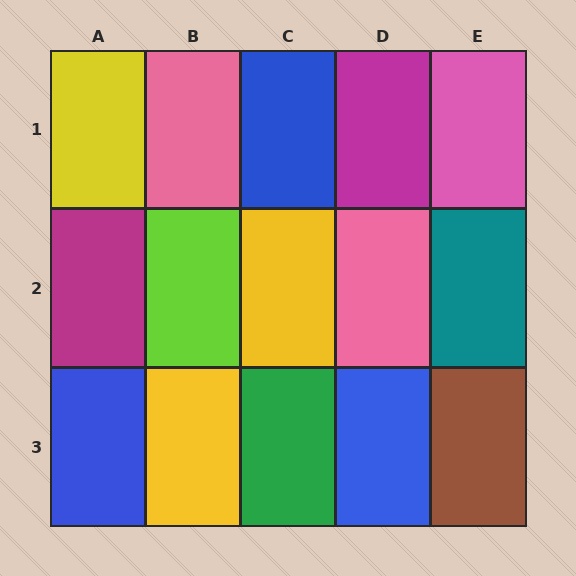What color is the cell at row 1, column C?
Blue.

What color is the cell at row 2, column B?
Lime.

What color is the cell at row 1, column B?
Pink.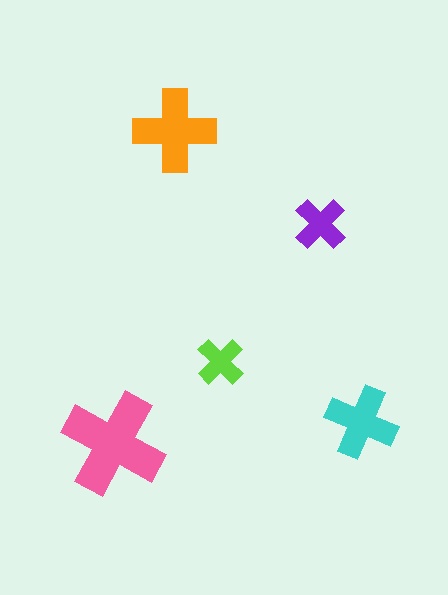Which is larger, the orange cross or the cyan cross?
The orange one.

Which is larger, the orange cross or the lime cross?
The orange one.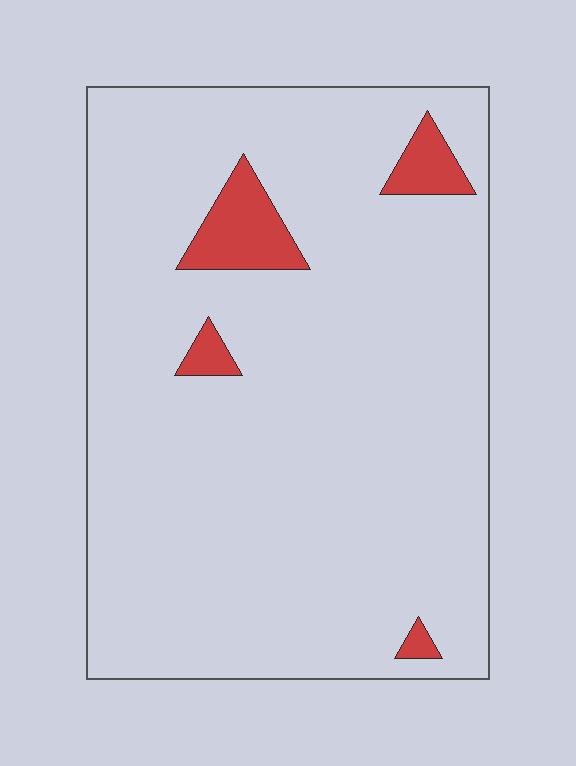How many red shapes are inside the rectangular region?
4.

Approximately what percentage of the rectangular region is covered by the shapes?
Approximately 5%.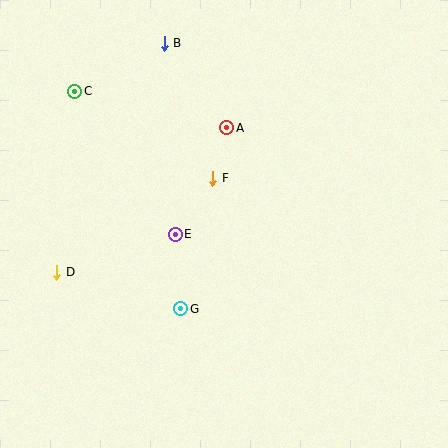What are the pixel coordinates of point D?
Point D is at (57, 272).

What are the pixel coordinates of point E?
Point E is at (175, 234).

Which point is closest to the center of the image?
Point F at (213, 178) is closest to the center.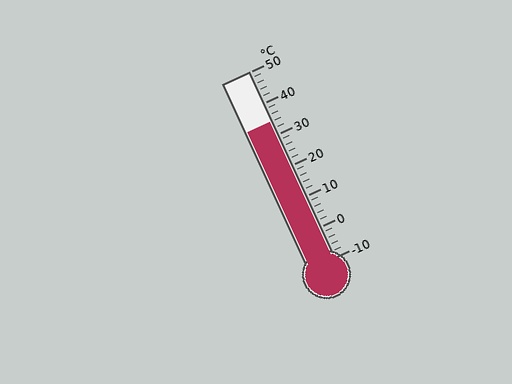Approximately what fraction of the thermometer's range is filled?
The thermometer is filled to approximately 75% of its range.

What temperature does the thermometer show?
The thermometer shows approximately 34°C.